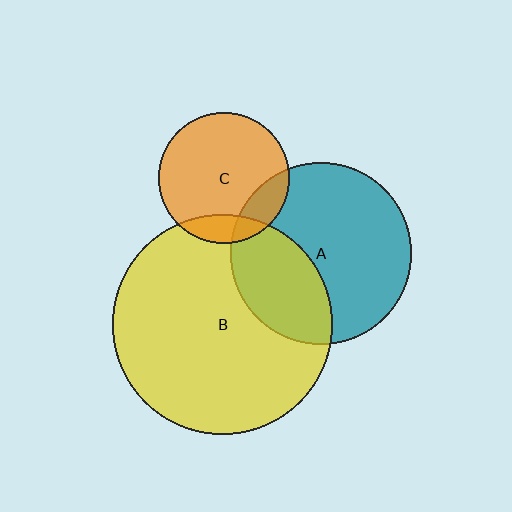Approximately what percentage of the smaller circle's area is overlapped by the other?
Approximately 15%.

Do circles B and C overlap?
Yes.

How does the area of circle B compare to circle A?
Approximately 1.5 times.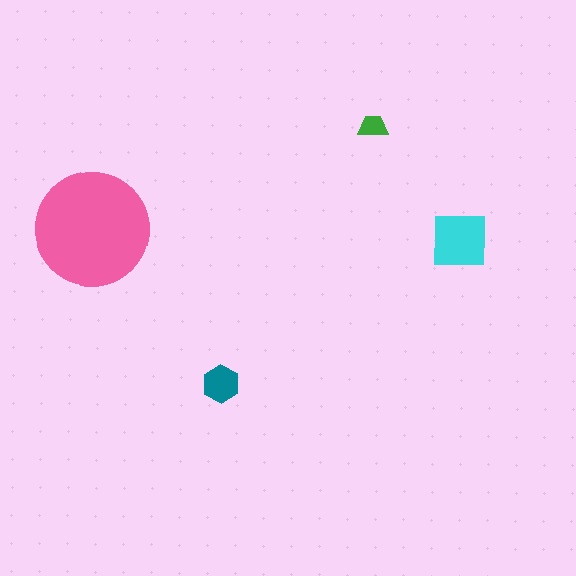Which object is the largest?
The pink circle.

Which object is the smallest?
The green trapezoid.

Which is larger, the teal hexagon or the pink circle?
The pink circle.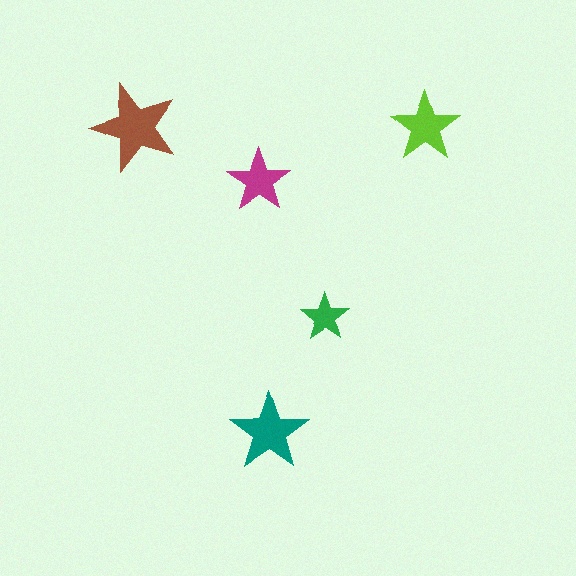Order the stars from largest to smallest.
the brown one, the teal one, the lime one, the magenta one, the green one.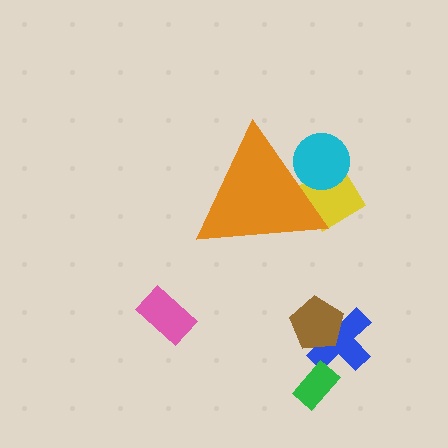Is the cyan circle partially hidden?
Yes, the cyan circle is partially hidden behind the orange triangle.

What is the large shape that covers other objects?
An orange triangle.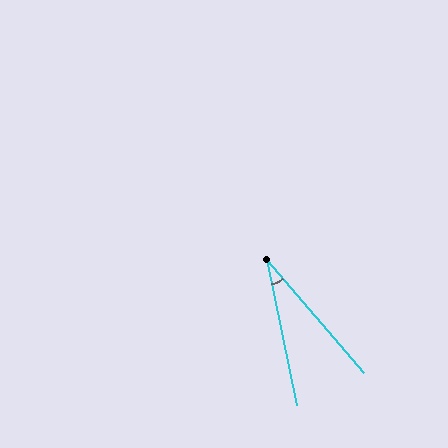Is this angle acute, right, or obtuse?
It is acute.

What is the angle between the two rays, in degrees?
Approximately 29 degrees.